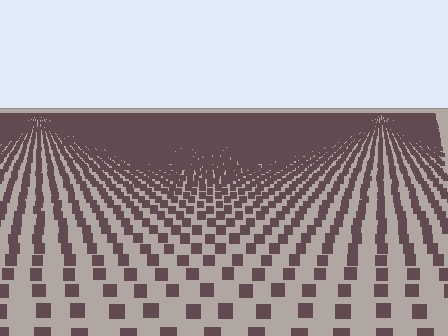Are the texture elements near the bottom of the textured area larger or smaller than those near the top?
Larger. Near the bottom, elements are closer to the viewer and appear at a bigger on-screen size.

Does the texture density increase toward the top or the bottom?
Density increases toward the top.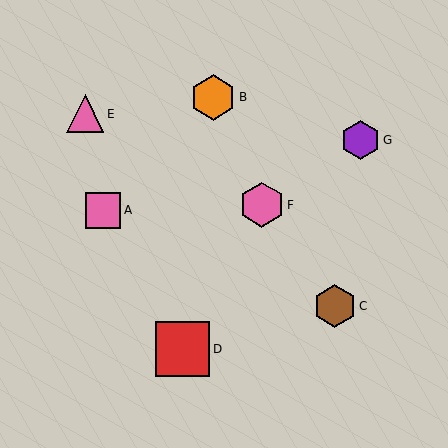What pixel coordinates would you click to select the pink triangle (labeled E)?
Click at (85, 114) to select the pink triangle E.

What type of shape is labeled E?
Shape E is a pink triangle.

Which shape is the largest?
The red square (labeled D) is the largest.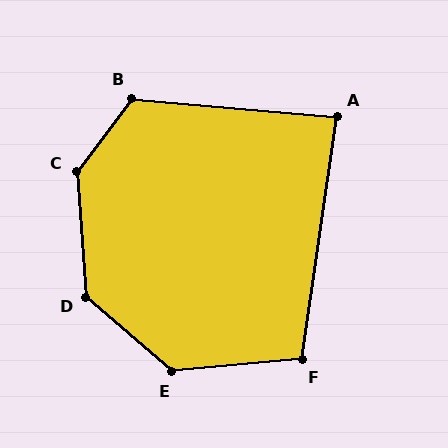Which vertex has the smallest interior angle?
A, at approximately 87 degrees.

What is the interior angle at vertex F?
Approximately 103 degrees (obtuse).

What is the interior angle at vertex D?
Approximately 135 degrees (obtuse).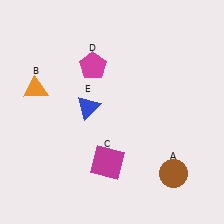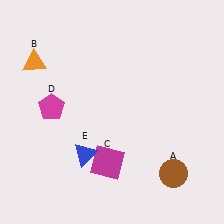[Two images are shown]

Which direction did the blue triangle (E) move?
The blue triangle (E) moved down.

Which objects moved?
The objects that moved are: the orange triangle (B), the magenta pentagon (D), the blue triangle (E).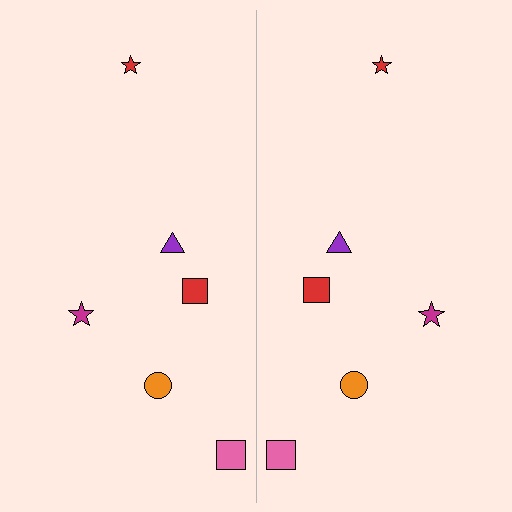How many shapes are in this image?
There are 12 shapes in this image.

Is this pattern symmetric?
Yes, this pattern has bilateral (reflection) symmetry.